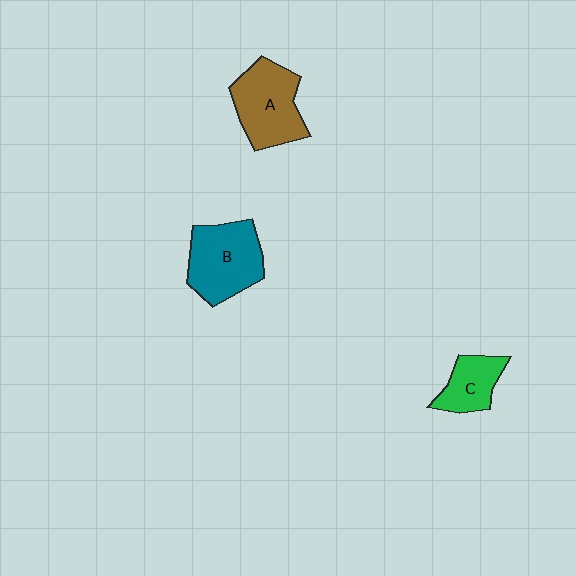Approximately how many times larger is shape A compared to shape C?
Approximately 1.7 times.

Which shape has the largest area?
Shape B (teal).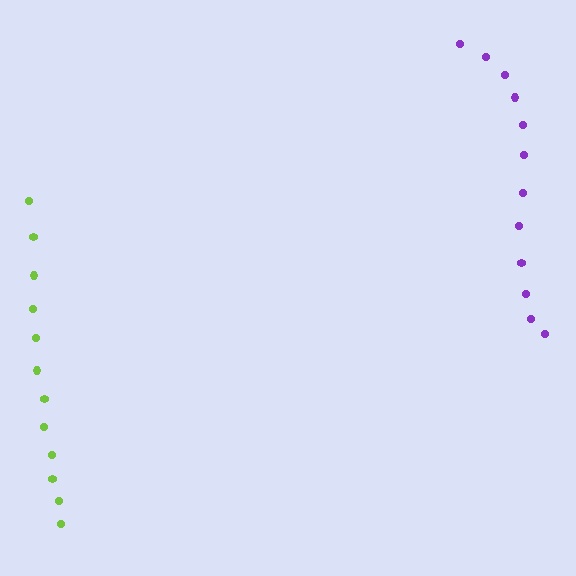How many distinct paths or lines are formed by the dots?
There are 2 distinct paths.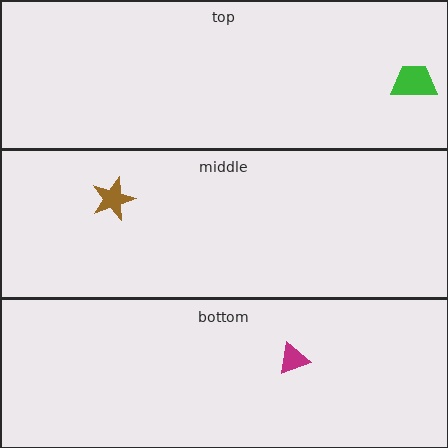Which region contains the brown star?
The middle region.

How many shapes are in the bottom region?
1.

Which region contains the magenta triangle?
The bottom region.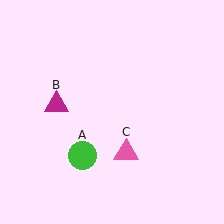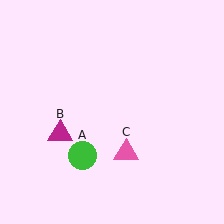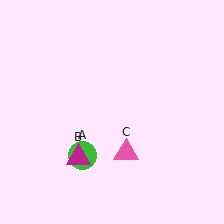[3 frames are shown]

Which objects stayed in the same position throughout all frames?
Green circle (object A) and pink triangle (object C) remained stationary.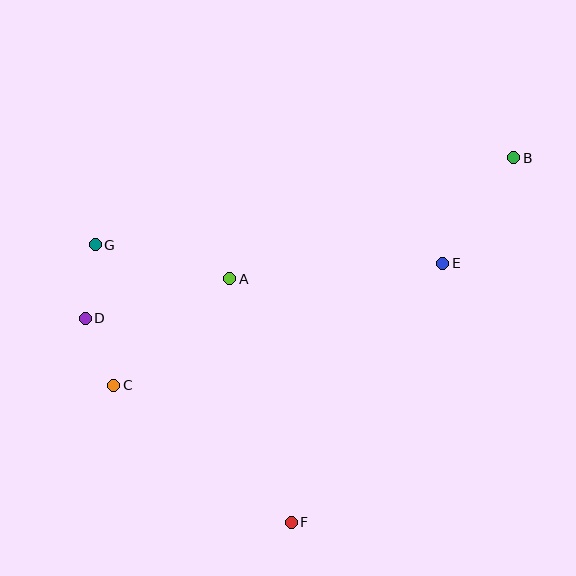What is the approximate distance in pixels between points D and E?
The distance between D and E is approximately 362 pixels.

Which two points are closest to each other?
Points C and D are closest to each other.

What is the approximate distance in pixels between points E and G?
The distance between E and G is approximately 348 pixels.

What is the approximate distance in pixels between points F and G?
The distance between F and G is approximately 340 pixels.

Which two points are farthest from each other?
Points B and C are farthest from each other.